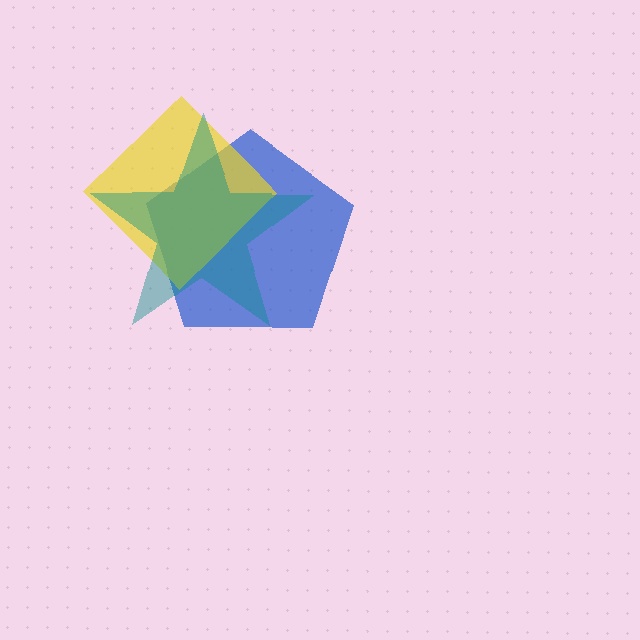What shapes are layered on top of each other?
The layered shapes are: a blue pentagon, a yellow diamond, a teal star.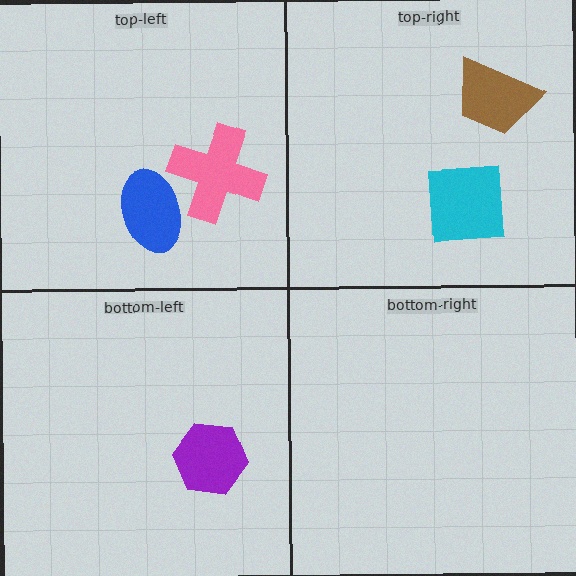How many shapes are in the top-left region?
2.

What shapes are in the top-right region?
The brown trapezoid, the cyan square.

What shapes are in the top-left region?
The pink cross, the blue ellipse.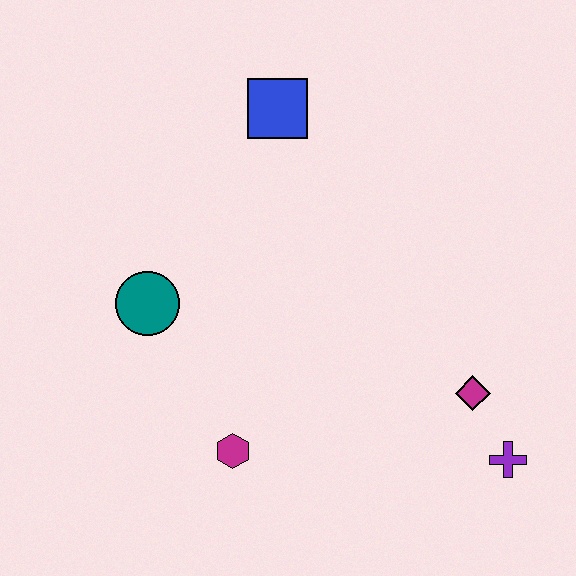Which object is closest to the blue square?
The teal circle is closest to the blue square.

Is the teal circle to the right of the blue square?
No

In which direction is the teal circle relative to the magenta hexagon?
The teal circle is above the magenta hexagon.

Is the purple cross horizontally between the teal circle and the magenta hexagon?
No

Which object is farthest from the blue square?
The purple cross is farthest from the blue square.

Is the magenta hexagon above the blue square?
No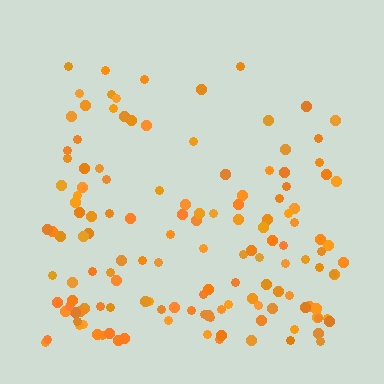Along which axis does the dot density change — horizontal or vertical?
Vertical.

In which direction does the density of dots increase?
From top to bottom, with the bottom side densest.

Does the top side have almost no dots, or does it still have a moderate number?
Still a moderate number, just noticeably fewer than the bottom.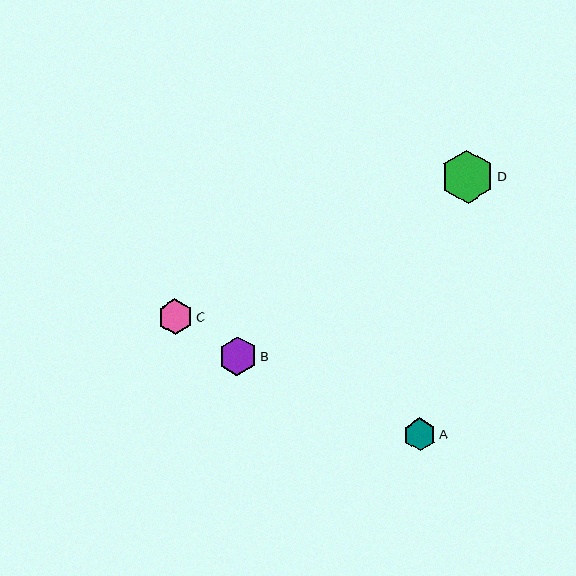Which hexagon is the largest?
Hexagon D is the largest with a size of approximately 54 pixels.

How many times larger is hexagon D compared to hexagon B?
Hexagon D is approximately 1.4 times the size of hexagon B.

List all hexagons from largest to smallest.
From largest to smallest: D, B, C, A.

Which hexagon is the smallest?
Hexagon A is the smallest with a size of approximately 33 pixels.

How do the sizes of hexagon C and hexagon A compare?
Hexagon C and hexagon A are approximately the same size.